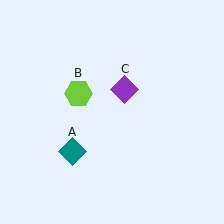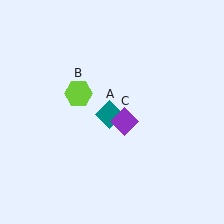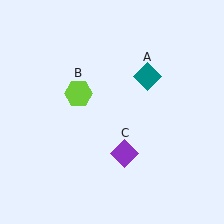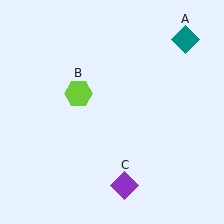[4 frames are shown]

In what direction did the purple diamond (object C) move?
The purple diamond (object C) moved down.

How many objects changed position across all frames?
2 objects changed position: teal diamond (object A), purple diamond (object C).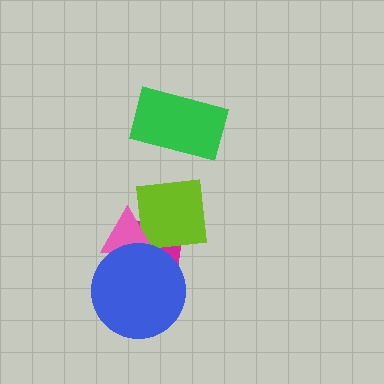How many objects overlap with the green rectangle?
0 objects overlap with the green rectangle.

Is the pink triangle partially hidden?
Yes, it is partially covered by another shape.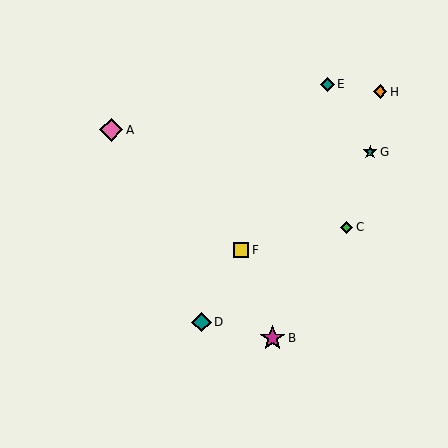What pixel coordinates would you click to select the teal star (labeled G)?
Click at (370, 152) to select the teal star G.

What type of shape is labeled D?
Shape D is a teal diamond.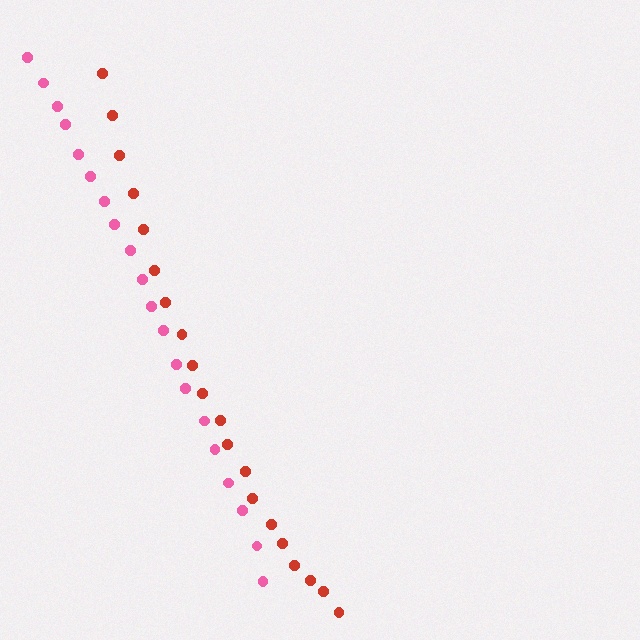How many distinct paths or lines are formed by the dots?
There are 2 distinct paths.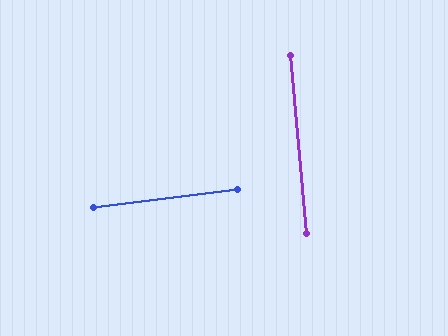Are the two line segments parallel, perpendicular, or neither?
Perpendicular — they meet at approximately 88°.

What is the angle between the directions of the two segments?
Approximately 88 degrees.